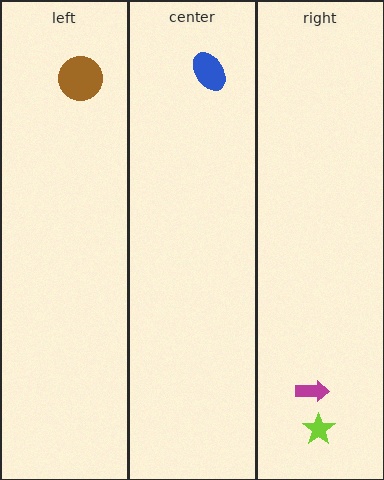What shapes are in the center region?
The blue ellipse.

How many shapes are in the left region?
1.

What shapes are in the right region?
The magenta arrow, the lime star.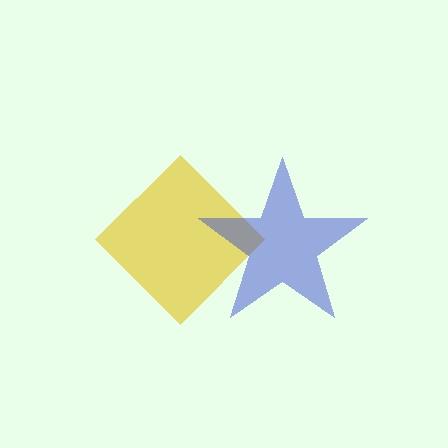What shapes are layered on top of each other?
The layered shapes are: a yellow diamond, a blue star.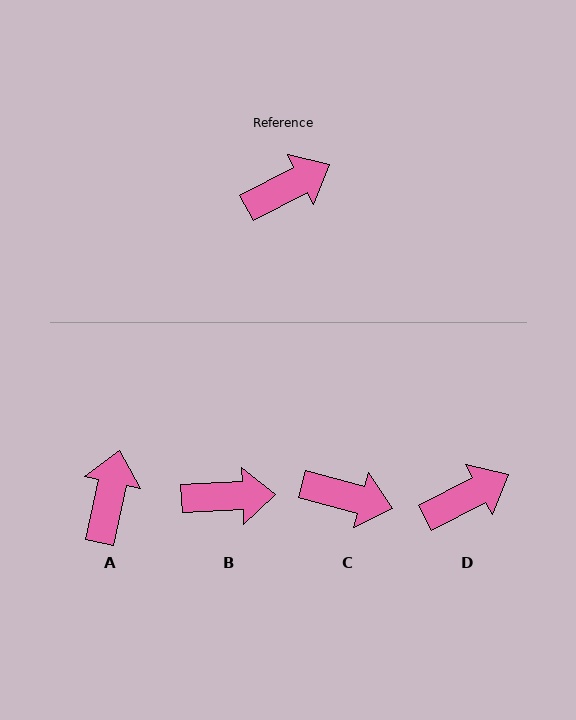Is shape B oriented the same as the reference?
No, it is off by about 25 degrees.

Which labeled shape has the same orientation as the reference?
D.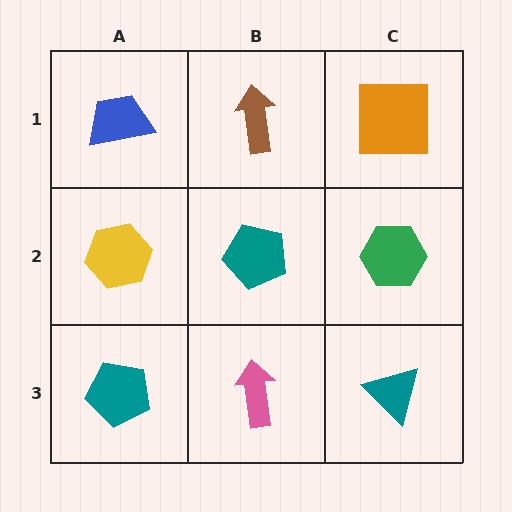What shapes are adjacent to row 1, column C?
A green hexagon (row 2, column C), a brown arrow (row 1, column B).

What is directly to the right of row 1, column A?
A brown arrow.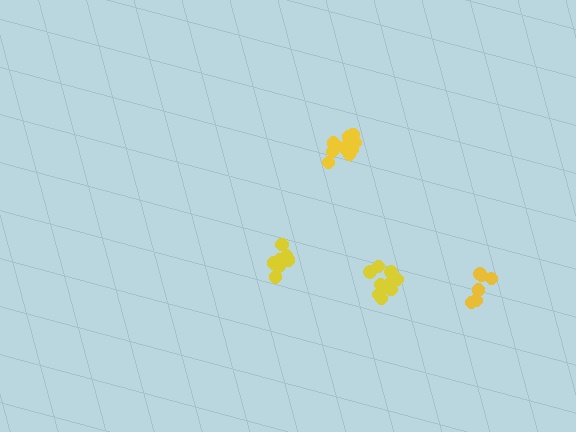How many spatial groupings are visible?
There are 4 spatial groupings.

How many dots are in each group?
Group 1: 10 dots, Group 2: 6 dots, Group 3: 11 dots, Group 4: 7 dots (34 total).